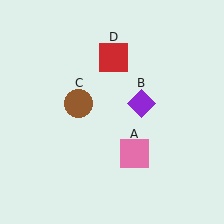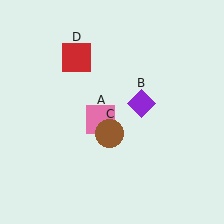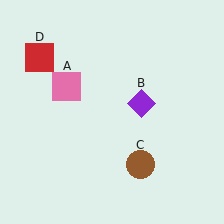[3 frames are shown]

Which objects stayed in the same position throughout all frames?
Purple diamond (object B) remained stationary.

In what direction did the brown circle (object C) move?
The brown circle (object C) moved down and to the right.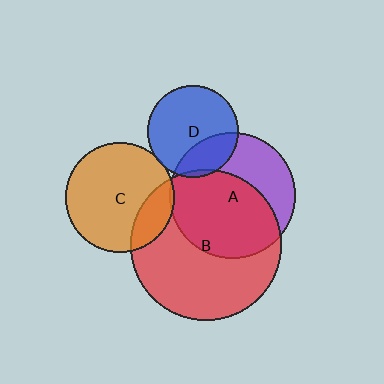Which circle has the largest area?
Circle B (red).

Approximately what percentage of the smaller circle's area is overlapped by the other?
Approximately 5%.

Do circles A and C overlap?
Yes.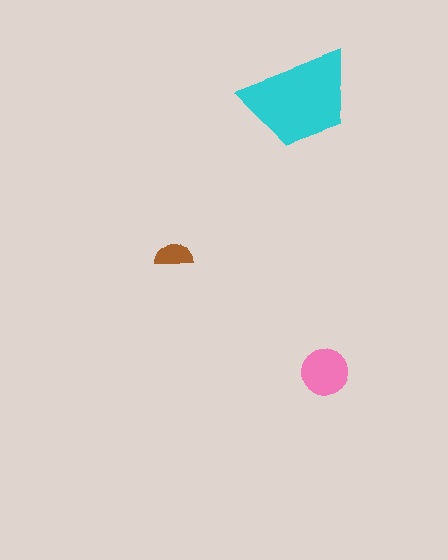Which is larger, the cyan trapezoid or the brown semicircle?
The cyan trapezoid.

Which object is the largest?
The cyan trapezoid.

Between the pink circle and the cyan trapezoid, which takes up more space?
The cyan trapezoid.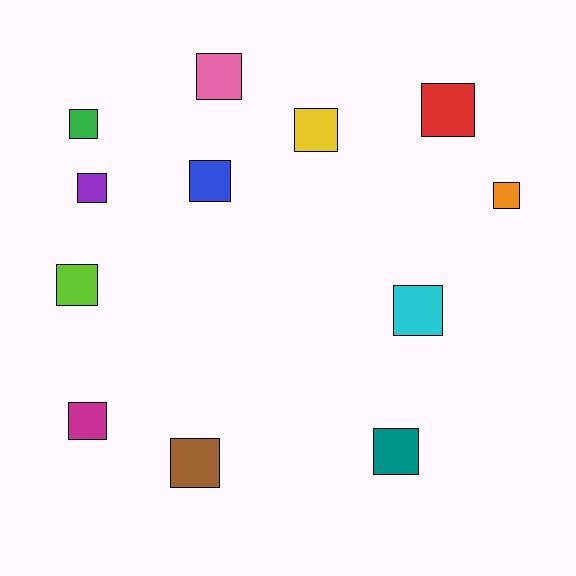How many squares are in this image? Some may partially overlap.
There are 12 squares.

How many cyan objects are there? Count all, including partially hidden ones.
There is 1 cyan object.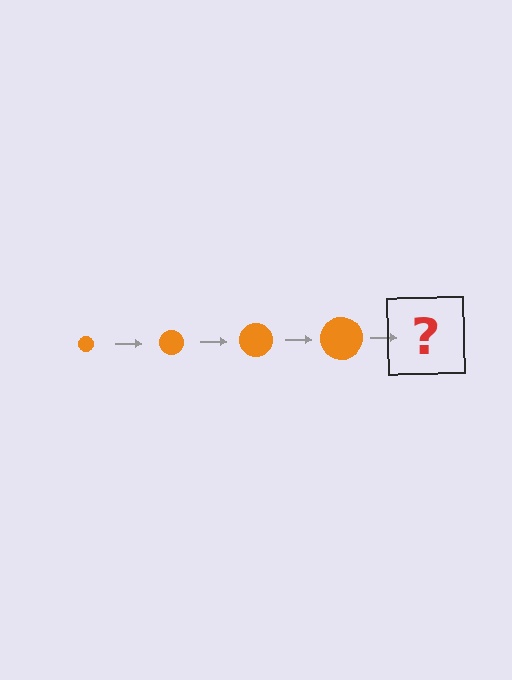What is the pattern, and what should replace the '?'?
The pattern is that the circle gets progressively larger each step. The '?' should be an orange circle, larger than the previous one.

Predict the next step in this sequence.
The next step is an orange circle, larger than the previous one.